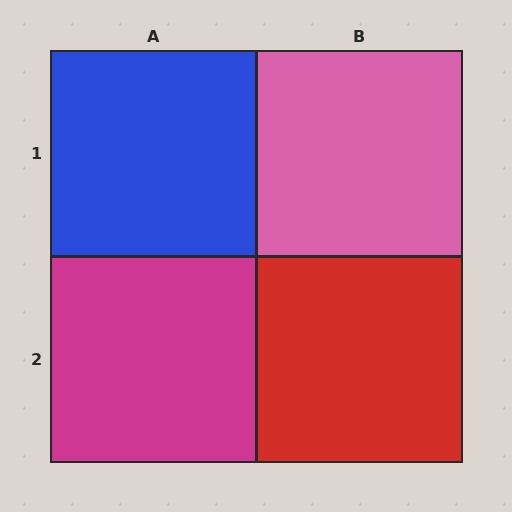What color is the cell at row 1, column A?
Blue.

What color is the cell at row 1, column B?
Pink.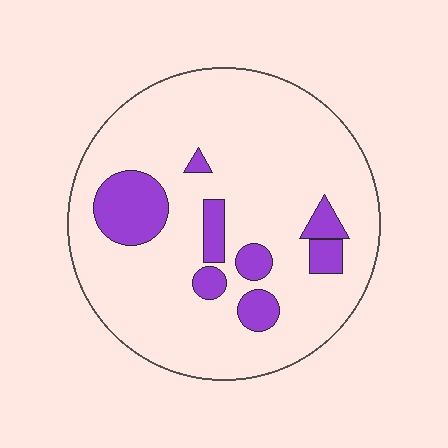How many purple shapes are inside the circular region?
8.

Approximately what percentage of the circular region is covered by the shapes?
Approximately 15%.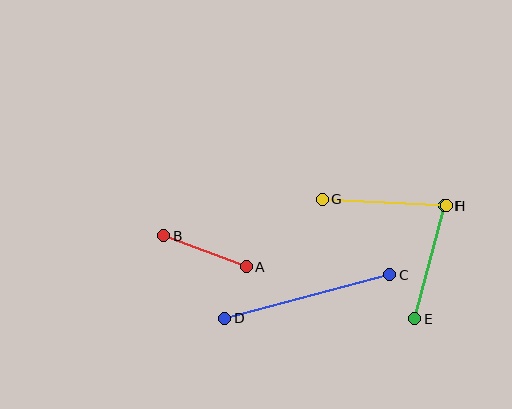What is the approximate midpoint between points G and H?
The midpoint is at approximately (384, 203) pixels.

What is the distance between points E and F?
The distance is approximately 117 pixels.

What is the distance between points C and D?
The distance is approximately 171 pixels.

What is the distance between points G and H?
The distance is approximately 124 pixels.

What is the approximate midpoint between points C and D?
The midpoint is at approximately (307, 297) pixels.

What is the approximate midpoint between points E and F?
The midpoint is at approximately (430, 262) pixels.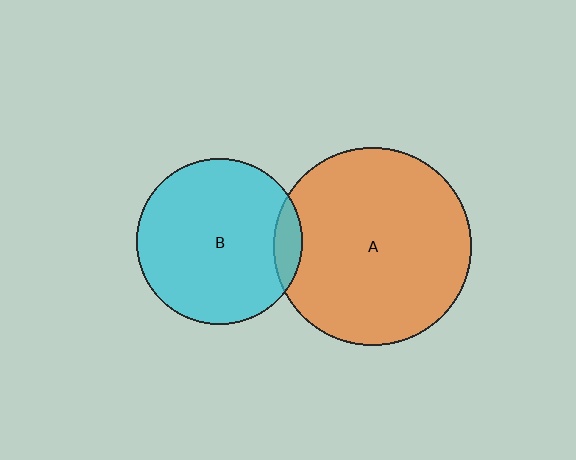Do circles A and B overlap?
Yes.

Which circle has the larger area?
Circle A (orange).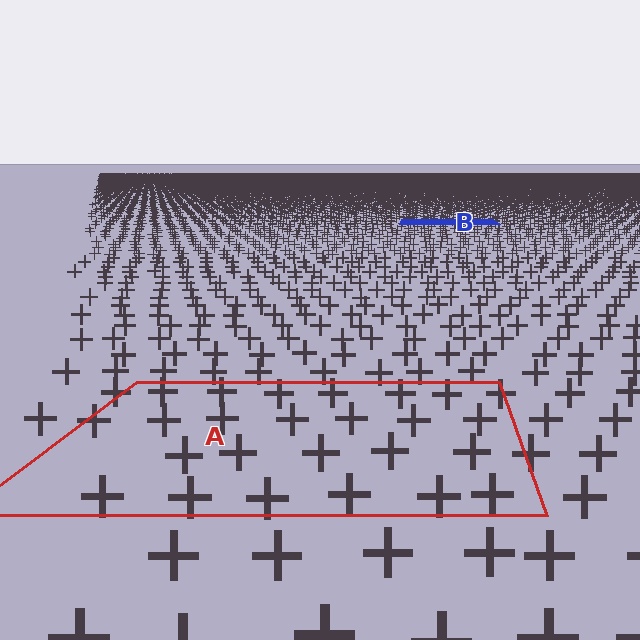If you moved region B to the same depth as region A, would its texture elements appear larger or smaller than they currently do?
They would appear larger. At a closer depth, the same texture elements are projected at a bigger on-screen size.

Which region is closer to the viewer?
Region A is closer. The texture elements there are larger and more spread out.